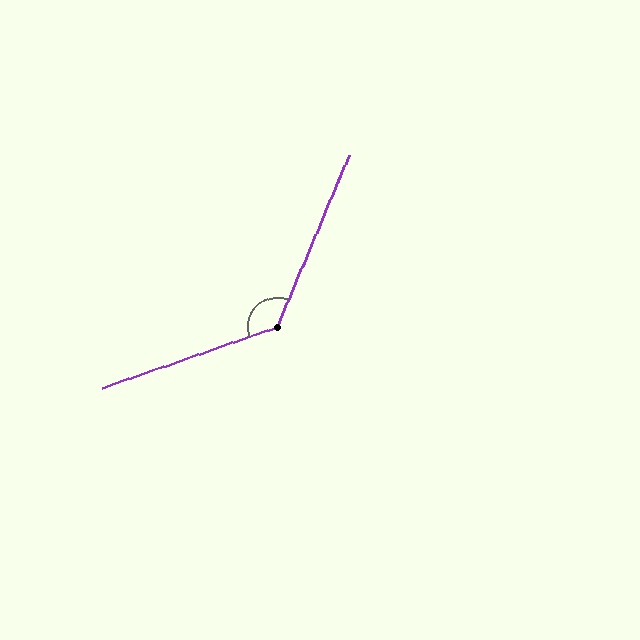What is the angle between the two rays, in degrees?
Approximately 132 degrees.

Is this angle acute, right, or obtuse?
It is obtuse.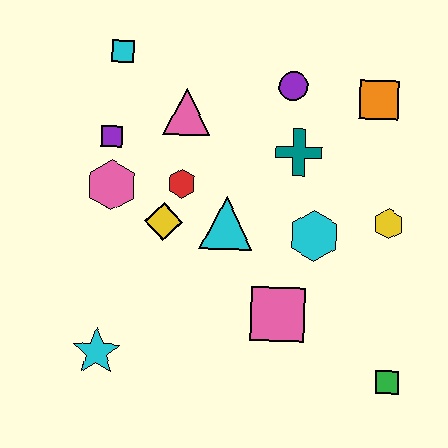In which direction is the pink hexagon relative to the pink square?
The pink hexagon is to the left of the pink square.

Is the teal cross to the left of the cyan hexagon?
Yes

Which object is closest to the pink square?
The cyan hexagon is closest to the pink square.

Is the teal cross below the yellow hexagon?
No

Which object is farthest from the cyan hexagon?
The cyan square is farthest from the cyan hexagon.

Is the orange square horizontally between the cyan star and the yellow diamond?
No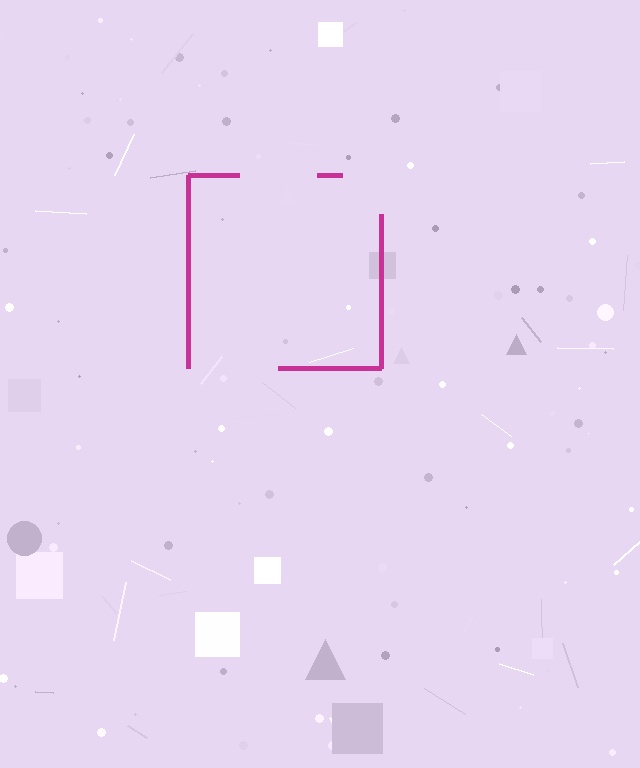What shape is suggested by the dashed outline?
The dashed outline suggests a square.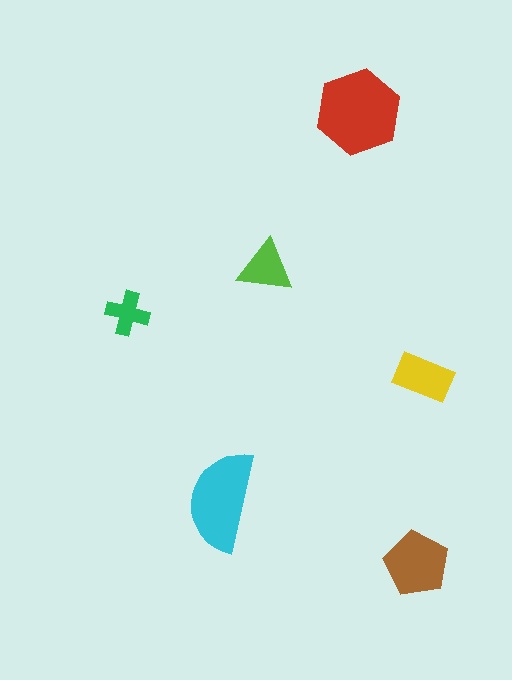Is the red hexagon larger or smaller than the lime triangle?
Larger.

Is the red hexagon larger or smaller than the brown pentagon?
Larger.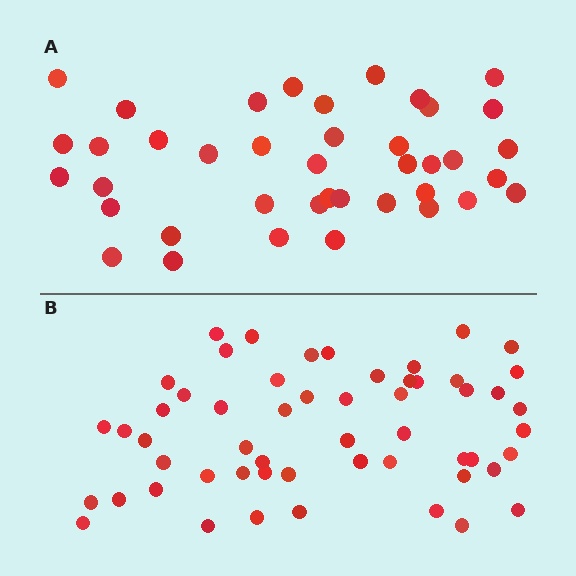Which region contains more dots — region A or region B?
Region B (the bottom region) has more dots.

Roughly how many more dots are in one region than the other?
Region B has approximately 15 more dots than region A.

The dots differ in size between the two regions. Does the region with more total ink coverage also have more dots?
No. Region A has more total ink coverage because its dots are larger, but region B actually contains more individual dots. Total area can be misleading — the number of items is what matters here.